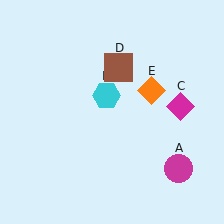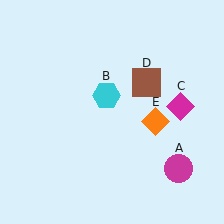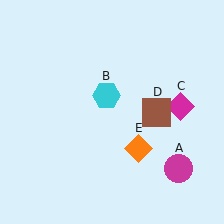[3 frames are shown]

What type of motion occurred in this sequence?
The brown square (object D), orange diamond (object E) rotated clockwise around the center of the scene.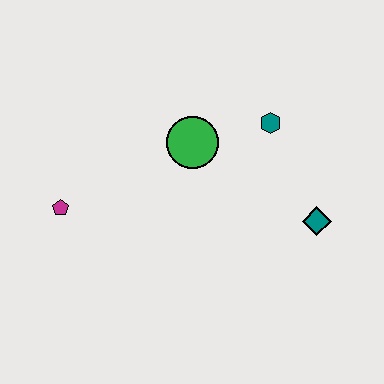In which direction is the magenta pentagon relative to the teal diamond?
The magenta pentagon is to the left of the teal diamond.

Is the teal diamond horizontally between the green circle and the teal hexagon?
No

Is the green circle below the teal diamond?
No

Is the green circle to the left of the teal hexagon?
Yes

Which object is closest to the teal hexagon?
The green circle is closest to the teal hexagon.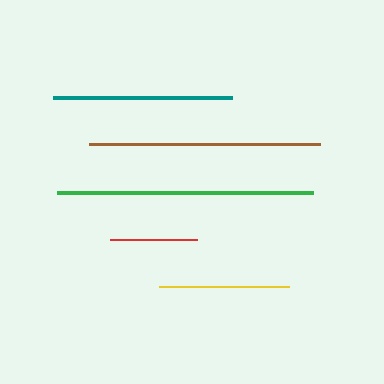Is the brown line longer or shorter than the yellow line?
The brown line is longer than the yellow line.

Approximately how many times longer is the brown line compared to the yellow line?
The brown line is approximately 1.8 times the length of the yellow line.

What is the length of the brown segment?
The brown segment is approximately 231 pixels long.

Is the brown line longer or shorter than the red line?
The brown line is longer than the red line.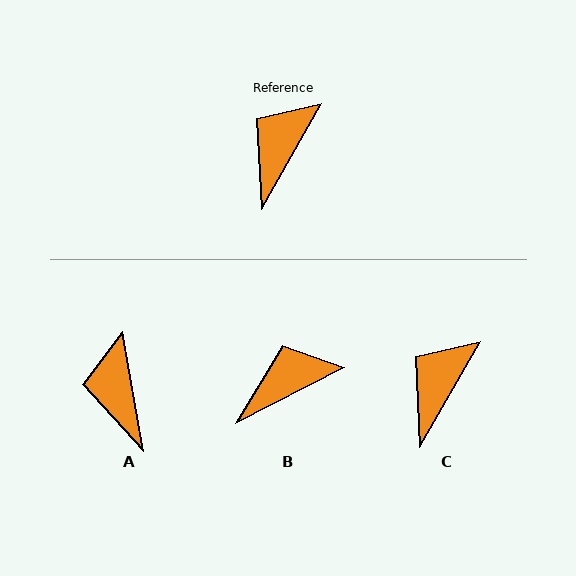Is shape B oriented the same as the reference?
No, it is off by about 33 degrees.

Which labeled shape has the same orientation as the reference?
C.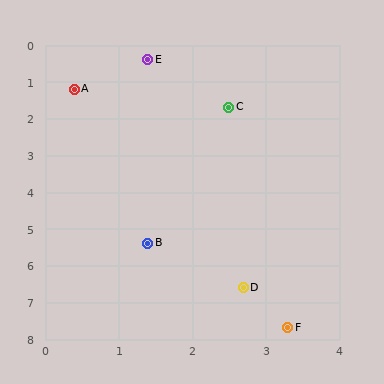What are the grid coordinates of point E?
Point E is at approximately (1.4, 0.4).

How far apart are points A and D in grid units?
Points A and D are about 5.9 grid units apart.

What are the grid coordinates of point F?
Point F is at approximately (3.3, 7.7).